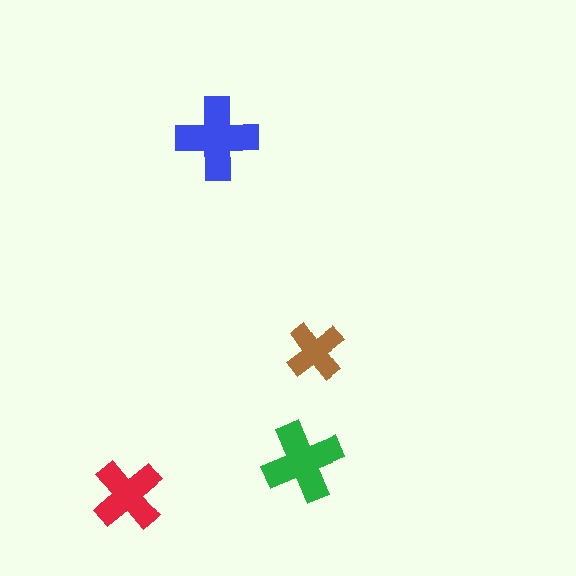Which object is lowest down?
The red cross is bottommost.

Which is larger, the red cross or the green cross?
The green one.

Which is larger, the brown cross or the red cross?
The red one.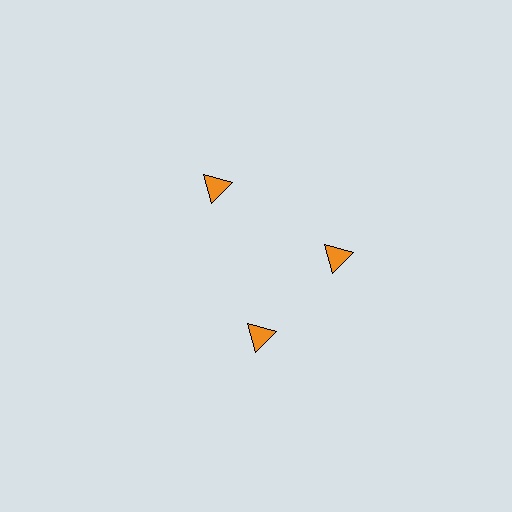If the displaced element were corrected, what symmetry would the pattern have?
It would have 3-fold rotational symmetry — the pattern would map onto itself every 120 degrees.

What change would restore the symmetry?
The symmetry would be restored by rotating it back into even spacing with its neighbors so that all 3 triangles sit at equal angles and equal distance from the center.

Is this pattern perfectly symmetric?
No. The 3 orange triangles are arranged in a ring, but one element near the 7 o'clock position is rotated out of alignment along the ring, breaking the 3-fold rotational symmetry.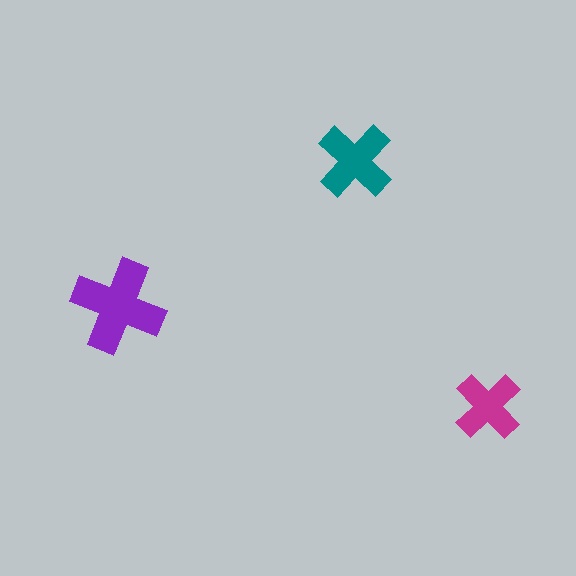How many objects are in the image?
There are 3 objects in the image.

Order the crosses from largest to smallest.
the purple one, the teal one, the magenta one.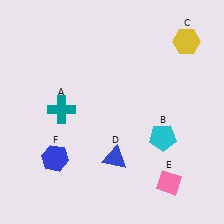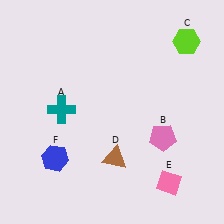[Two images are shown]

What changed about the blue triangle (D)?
In Image 1, D is blue. In Image 2, it changed to brown.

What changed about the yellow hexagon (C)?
In Image 1, C is yellow. In Image 2, it changed to lime.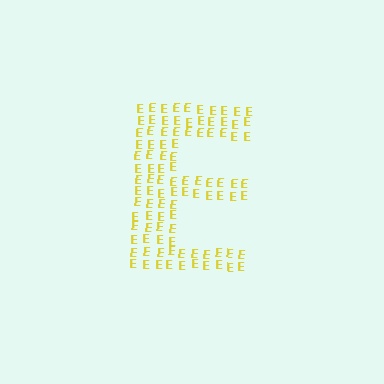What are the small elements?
The small elements are letter E's.